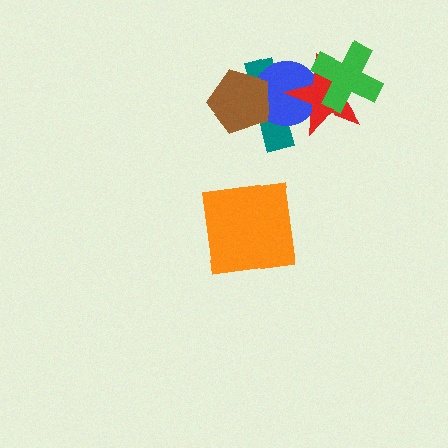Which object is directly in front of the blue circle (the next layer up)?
The red star is directly in front of the blue circle.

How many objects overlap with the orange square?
0 objects overlap with the orange square.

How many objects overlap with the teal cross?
3 objects overlap with the teal cross.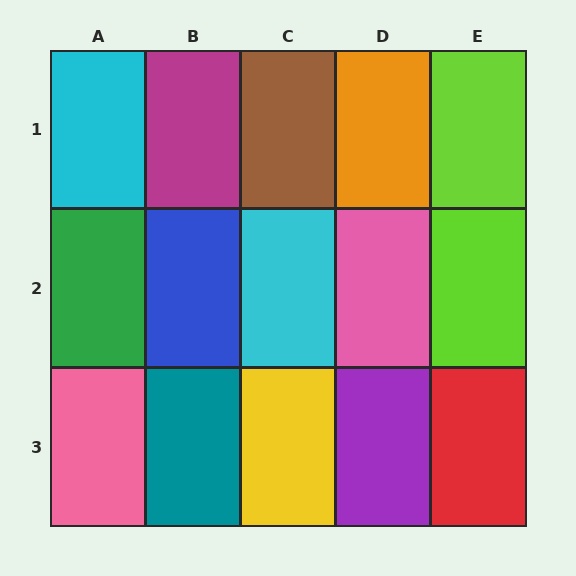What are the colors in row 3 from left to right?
Pink, teal, yellow, purple, red.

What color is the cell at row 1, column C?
Brown.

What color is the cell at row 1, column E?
Lime.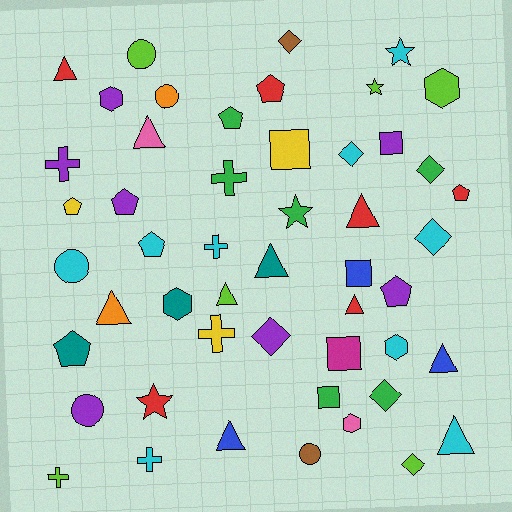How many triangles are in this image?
There are 10 triangles.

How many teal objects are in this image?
There are 3 teal objects.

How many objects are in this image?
There are 50 objects.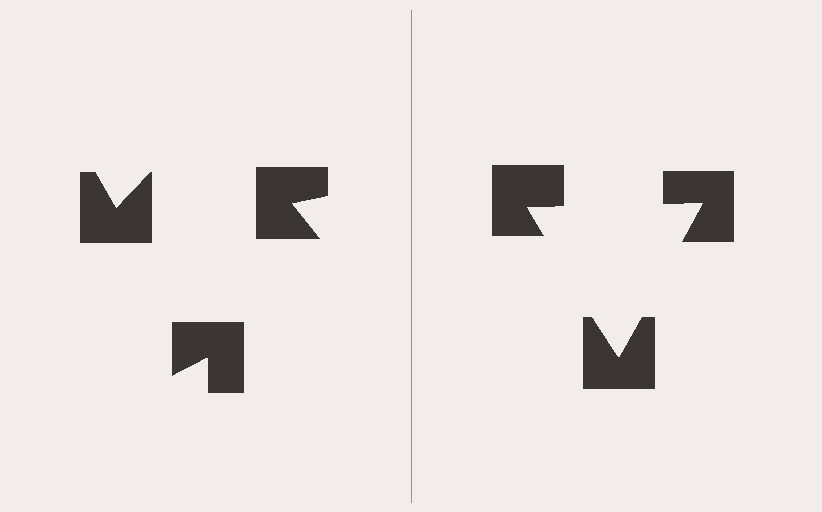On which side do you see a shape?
An illusory triangle appears on the right side. On the left side the wedge cuts are rotated, so no coherent shape forms.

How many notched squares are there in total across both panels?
6 — 3 on each side.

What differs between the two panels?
The notched squares are positioned identically on both sides; only the wedge orientations differ. On the right they align to a triangle; on the left they are misaligned.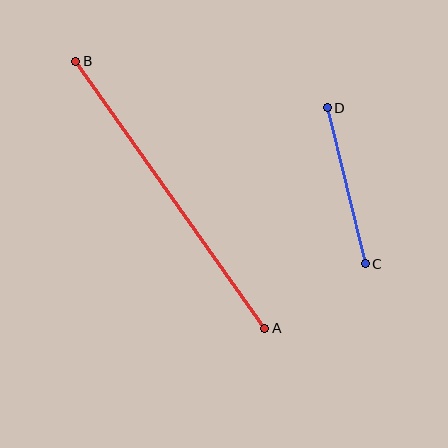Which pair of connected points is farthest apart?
Points A and B are farthest apart.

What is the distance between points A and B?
The distance is approximately 327 pixels.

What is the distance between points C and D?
The distance is approximately 160 pixels.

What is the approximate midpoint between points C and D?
The midpoint is at approximately (346, 186) pixels.